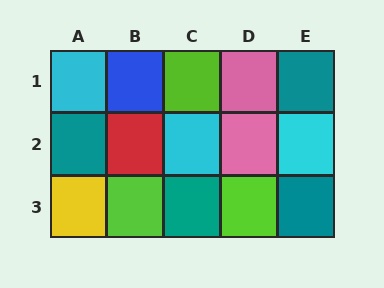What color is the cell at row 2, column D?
Pink.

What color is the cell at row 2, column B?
Red.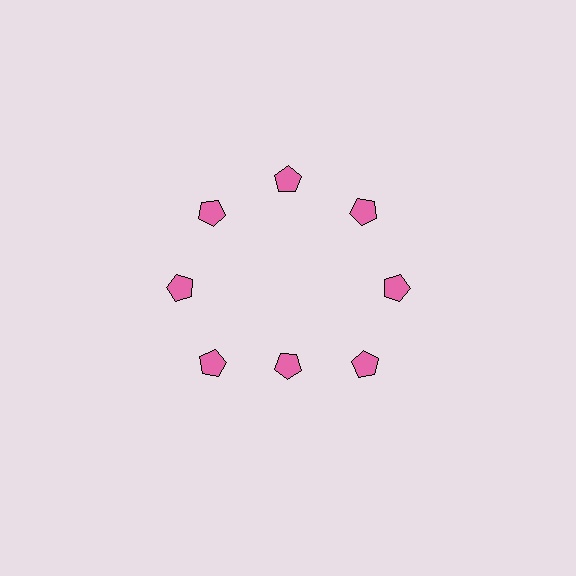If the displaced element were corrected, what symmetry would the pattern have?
It would have 8-fold rotational symmetry — the pattern would map onto itself every 45 degrees.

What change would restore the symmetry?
The symmetry would be restored by moving it outward, back onto the ring so that all 8 pentagons sit at equal angles and equal distance from the center.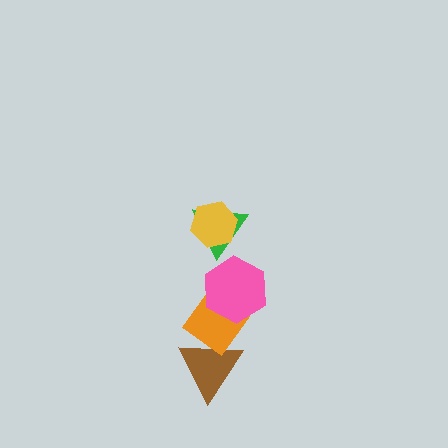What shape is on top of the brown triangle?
The orange diamond is on top of the brown triangle.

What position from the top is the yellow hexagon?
The yellow hexagon is 1st from the top.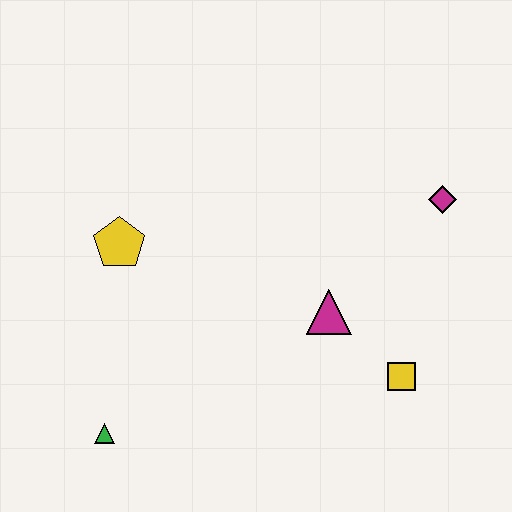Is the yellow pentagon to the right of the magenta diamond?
No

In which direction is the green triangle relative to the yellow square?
The green triangle is to the left of the yellow square.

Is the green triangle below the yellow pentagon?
Yes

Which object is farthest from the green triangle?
The magenta diamond is farthest from the green triangle.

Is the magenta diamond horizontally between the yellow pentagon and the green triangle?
No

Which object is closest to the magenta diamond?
The magenta triangle is closest to the magenta diamond.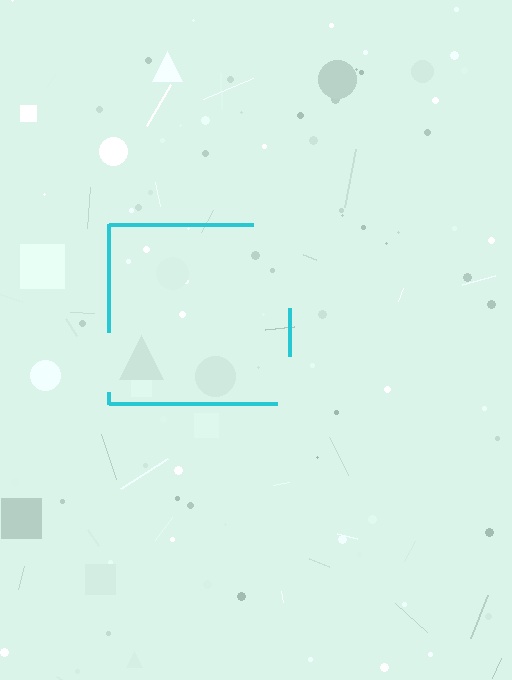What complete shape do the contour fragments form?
The contour fragments form a square.